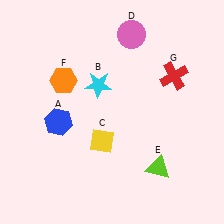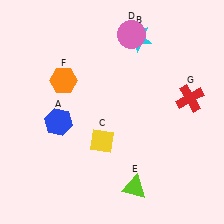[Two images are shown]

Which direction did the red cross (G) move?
The red cross (G) moved down.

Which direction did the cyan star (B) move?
The cyan star (B) moved up.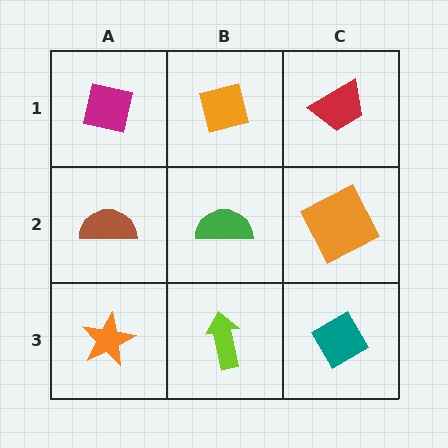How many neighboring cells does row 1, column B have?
3.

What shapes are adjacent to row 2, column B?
An orange square (row 1, column B), a lime arrow (row 3, column B), a brown semicircle (row 2, column A), an orange square (row 2, column C).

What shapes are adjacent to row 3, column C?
An orange square (row 2, column C), a lime arrow (row 3, column B).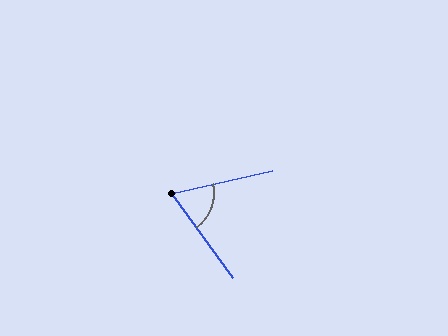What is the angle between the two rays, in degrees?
Approximately 66 degrees.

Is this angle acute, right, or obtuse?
It is acute.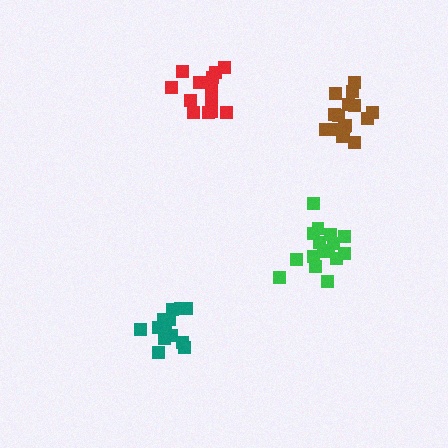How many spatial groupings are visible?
There are 4 spatial groupings.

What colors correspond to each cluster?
The clusters are colored: teal, brown, green, red.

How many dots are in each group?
Group 1: 13 dots, Group 2: 16 dots, Group 3: 16 dots, Group 4: 13 dots (58 total).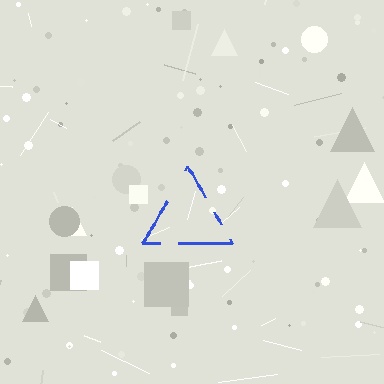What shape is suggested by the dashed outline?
The dashed outline suggests a triangle.